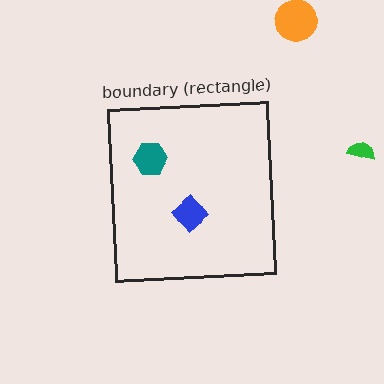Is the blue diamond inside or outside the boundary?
Inside.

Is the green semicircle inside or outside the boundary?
Outside.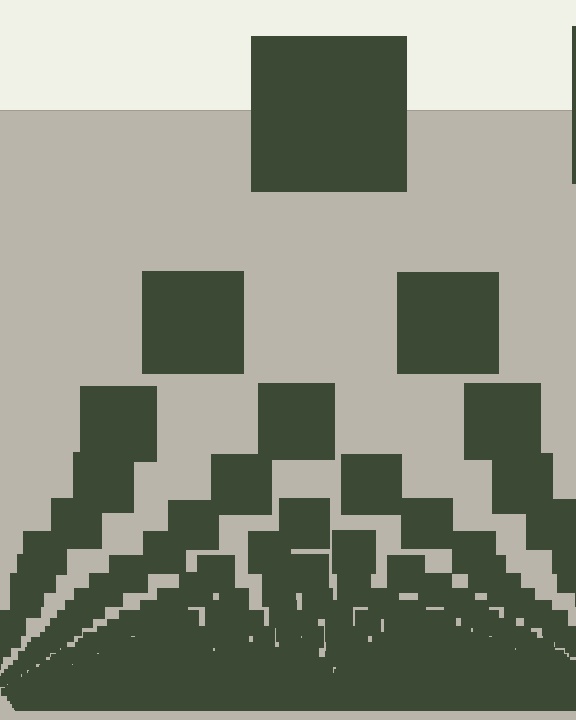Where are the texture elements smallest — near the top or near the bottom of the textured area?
Near the bottom.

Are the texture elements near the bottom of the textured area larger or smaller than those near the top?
Smaller. The gradient is inverted — elements near the bottom are smaller and denser.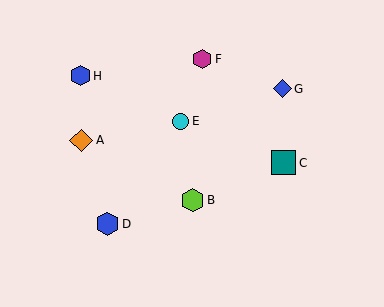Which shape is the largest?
The teal square (labeled C) is the largest.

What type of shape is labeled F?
Shape F is a magenta hexagon.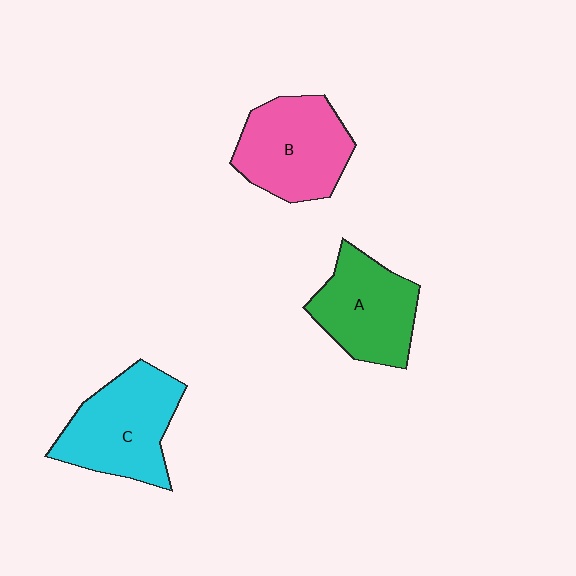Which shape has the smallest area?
Shape A (green).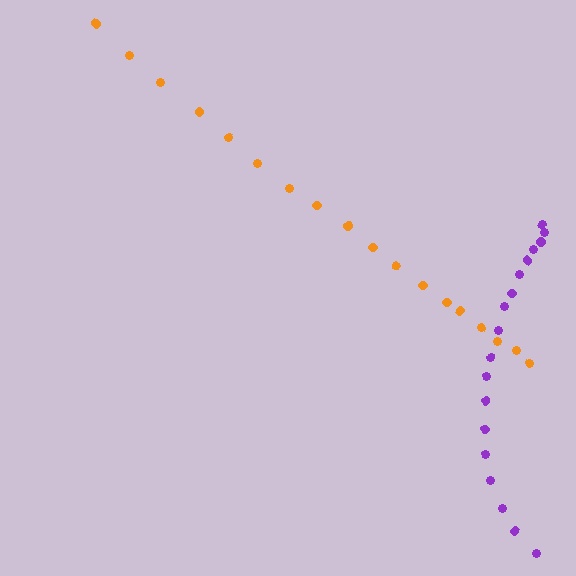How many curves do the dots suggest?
There are 2 distinct paths.